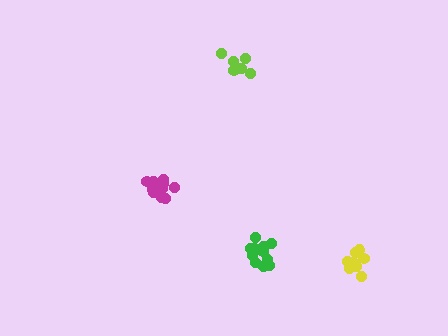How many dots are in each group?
Group 1: 12 dots, Group 2: 12 dots, Group 3: 9 dots, Group 4: 6 dots (39 total).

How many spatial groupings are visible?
There are 4 spatial groupings.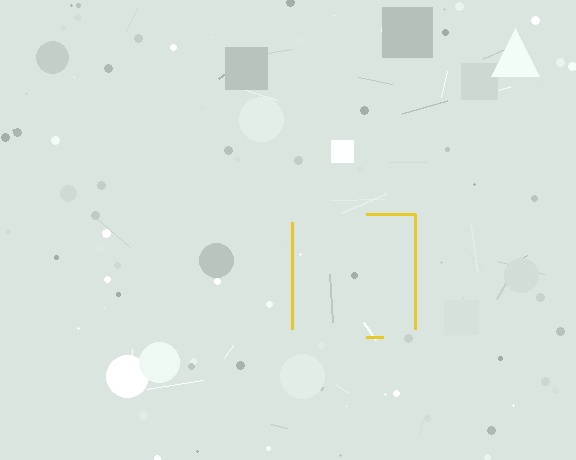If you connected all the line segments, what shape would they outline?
They would outline a square.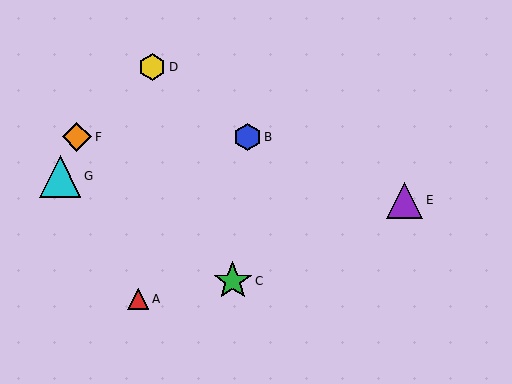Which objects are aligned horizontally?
Objects B, F are aligned horizontally.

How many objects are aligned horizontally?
2 objects (B, F) are aligned horizontally.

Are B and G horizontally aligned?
No, B is at y≈137 and G is at y≈176.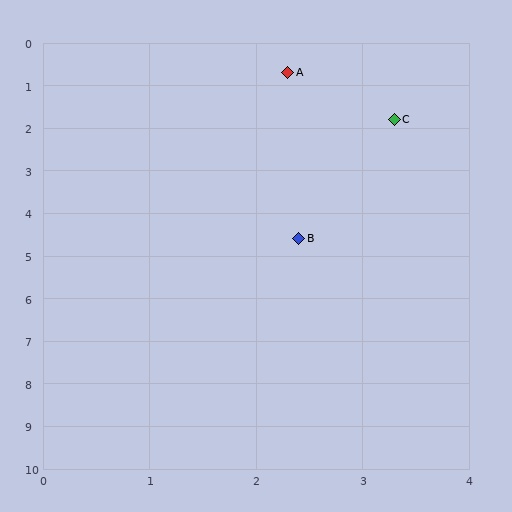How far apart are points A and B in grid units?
Points A and B are about 3.9 grid units apart.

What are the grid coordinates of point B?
Point B is at approximately (2.4, 4.6).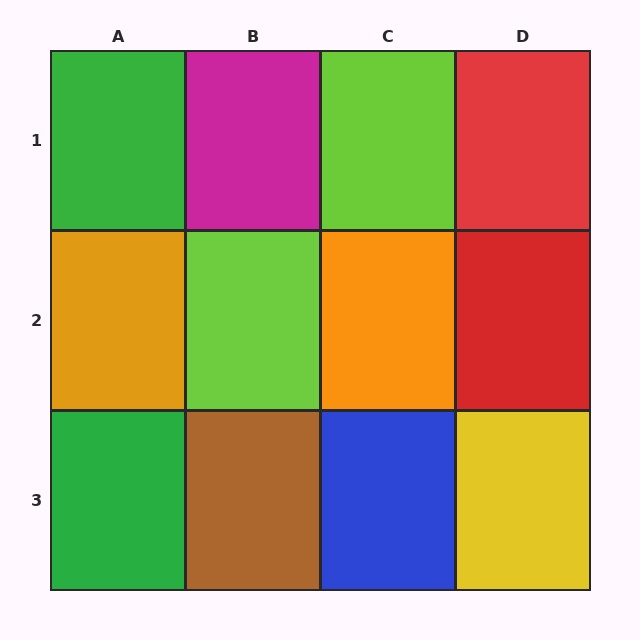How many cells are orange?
2 cells are orange.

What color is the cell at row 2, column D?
Red.